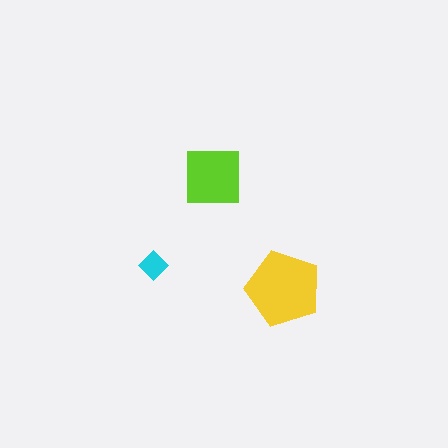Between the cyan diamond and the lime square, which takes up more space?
The lime square.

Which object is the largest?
The yellow pentagon.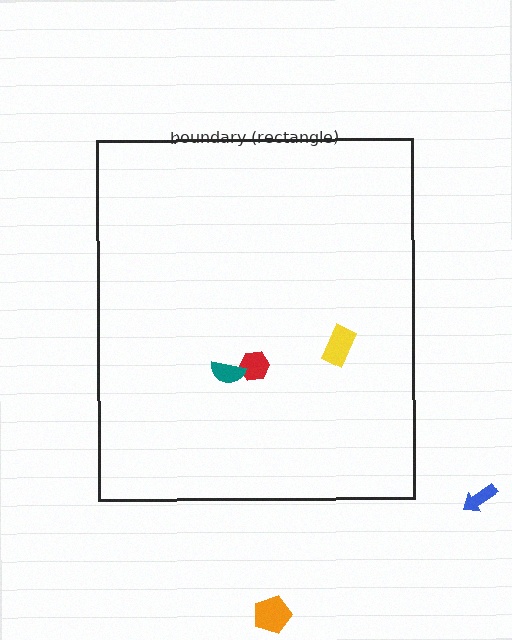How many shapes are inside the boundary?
3 inside, 2 outside.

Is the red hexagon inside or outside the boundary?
Inside.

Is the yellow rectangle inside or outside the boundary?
Inside.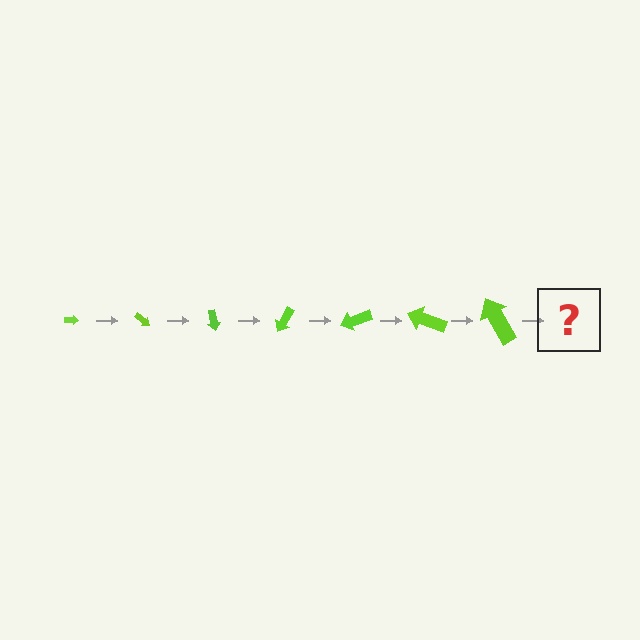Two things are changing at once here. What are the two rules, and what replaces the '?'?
The two rules are that the arrow grows larger each step and it rotates 40 degrees each step. The '?' should be an arrow, larger than the previous one and rotated 280 degrees from the start.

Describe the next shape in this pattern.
It should be an arrow, larger than the previous one and rotated 280 degrees from the start.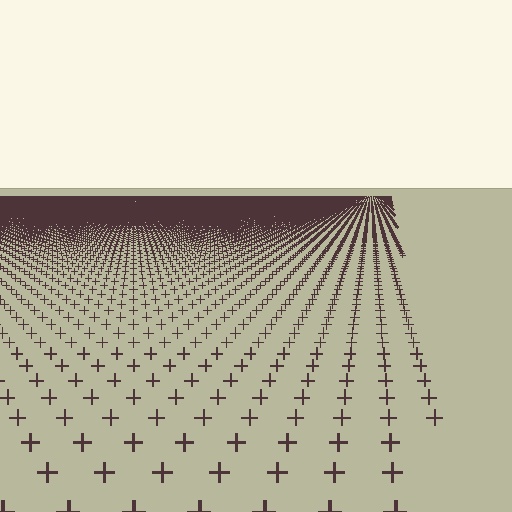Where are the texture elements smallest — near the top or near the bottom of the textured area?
Near the top.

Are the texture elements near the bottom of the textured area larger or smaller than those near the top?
Larger. Near the bottom, elements are closer to the viewer and appear at a bigger on-screen size.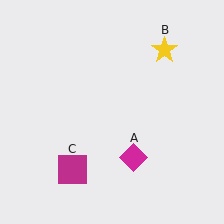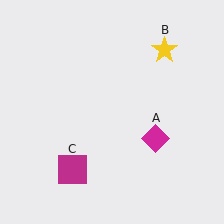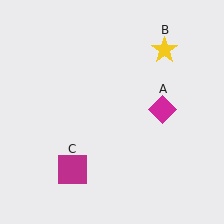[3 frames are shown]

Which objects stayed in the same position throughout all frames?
Yellow star (object B) and magenta square (object C) remained stationary.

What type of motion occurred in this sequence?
The magenta diamond (object A) rotated counterclockwise around the center of the scene.